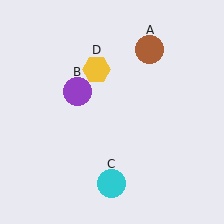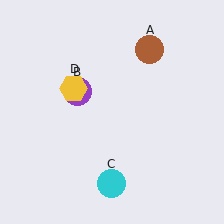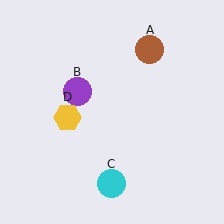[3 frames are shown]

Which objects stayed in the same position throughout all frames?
Brown circle (object A) and purple circle (object B) and cyan circle (object C) remained stationary.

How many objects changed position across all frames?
1 object changed position: yellow hexagon (object D).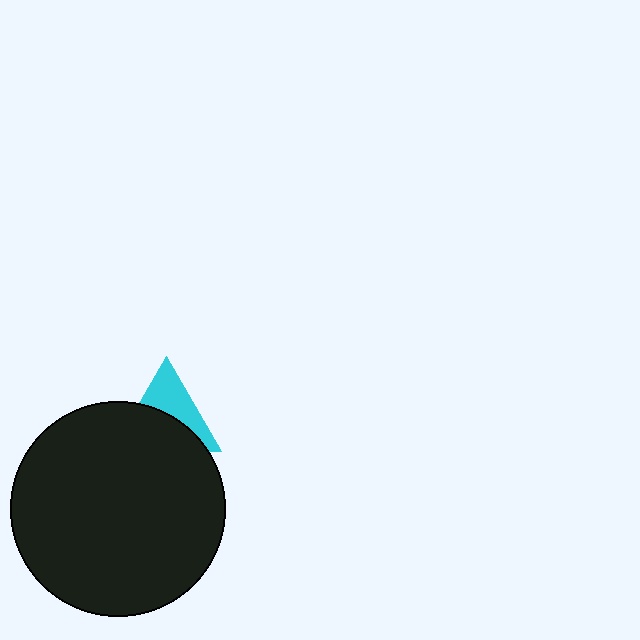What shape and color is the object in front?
The object in front is a black circle.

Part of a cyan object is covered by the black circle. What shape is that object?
It is a triangle.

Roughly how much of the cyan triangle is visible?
About half of it is visible (roughly 46%).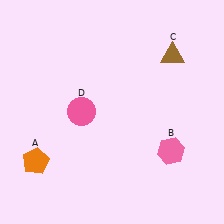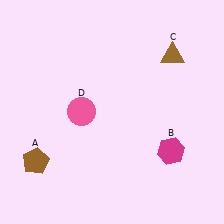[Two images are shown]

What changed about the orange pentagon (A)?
In Image 1, A is orange. In Image 2, it changed to brown.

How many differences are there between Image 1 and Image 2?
There are 2 differences between the two images.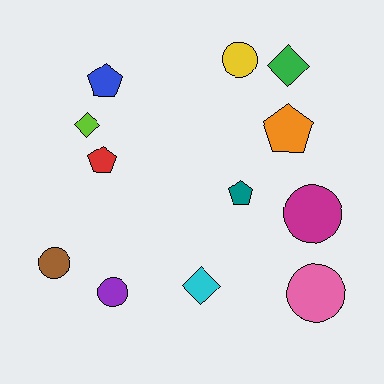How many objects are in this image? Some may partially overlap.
There are 12 objects.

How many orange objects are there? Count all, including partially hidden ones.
There is 1 orange object.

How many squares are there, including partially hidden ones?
There are no squares.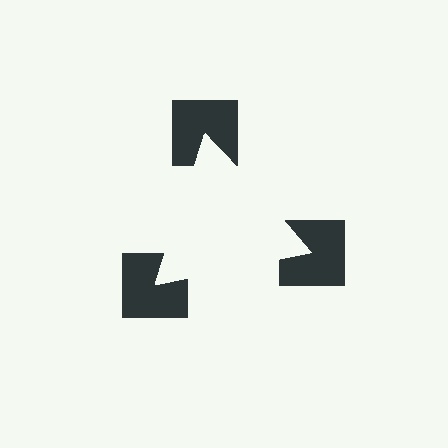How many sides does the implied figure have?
3 sides.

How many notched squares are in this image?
There are 3 — one at each vertex of the illusory triangle.